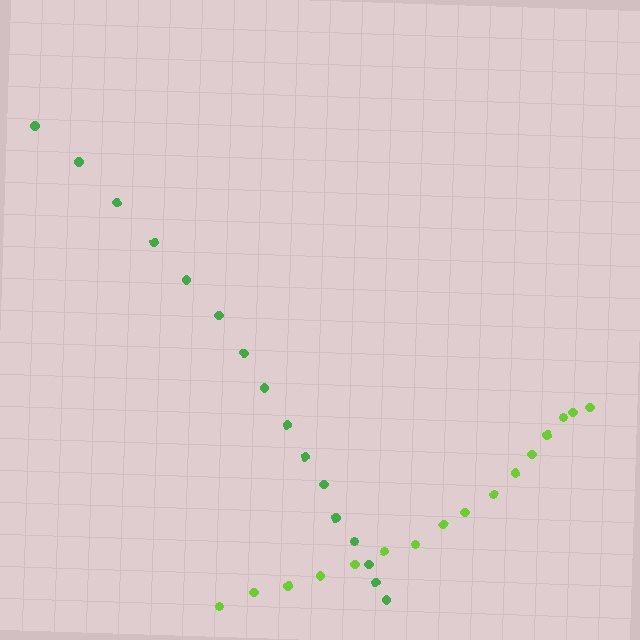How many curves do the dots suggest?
There are 2 distinct paths.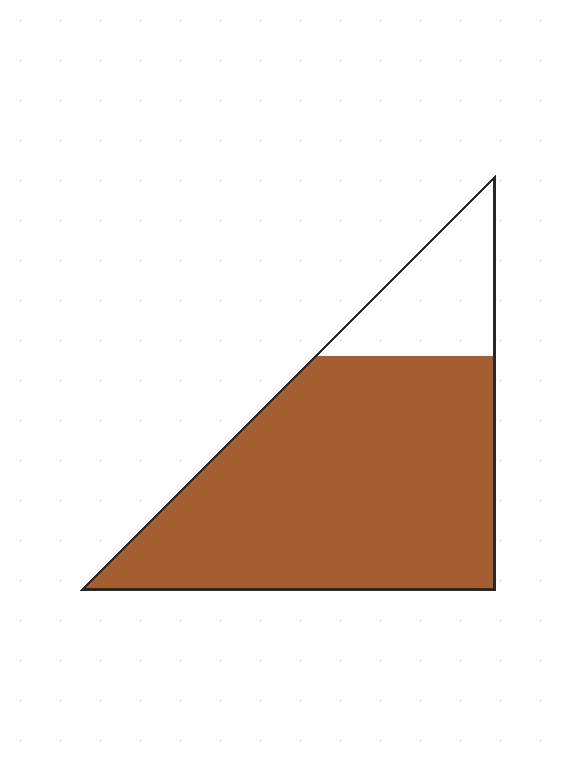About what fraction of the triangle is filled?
About four fifths (4/5).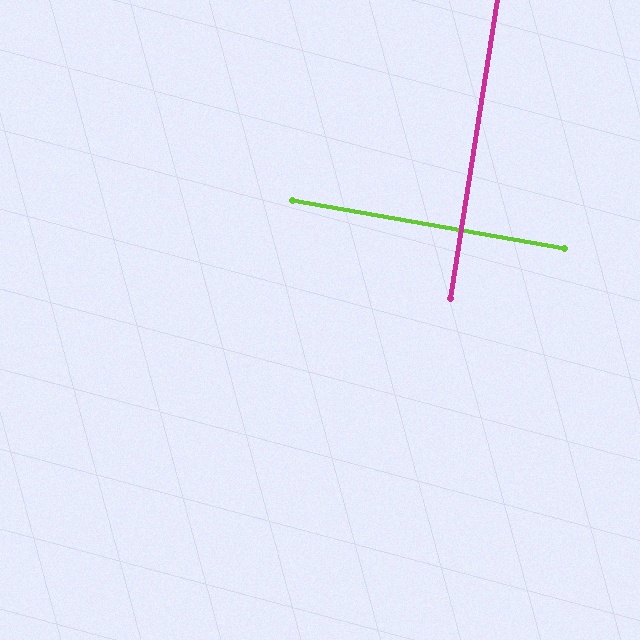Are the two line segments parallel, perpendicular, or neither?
Perpendicular — they meet at approximately 89°.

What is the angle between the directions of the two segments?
Approximately 89 degrees.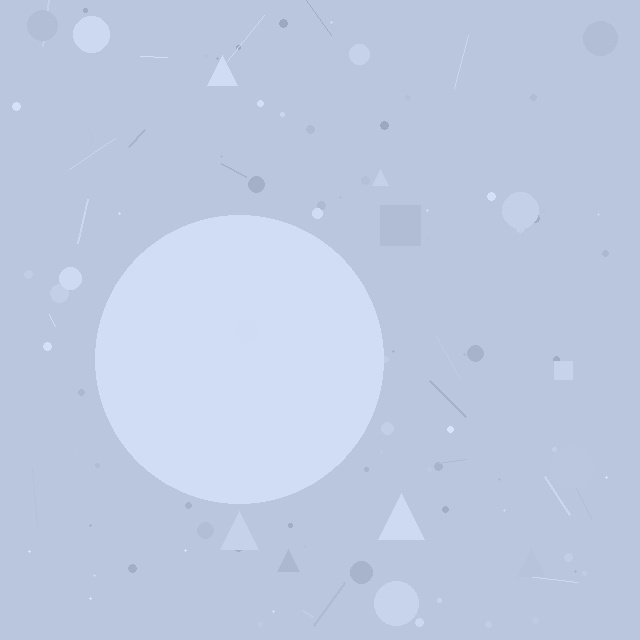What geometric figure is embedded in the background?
A circle is embedded in the background.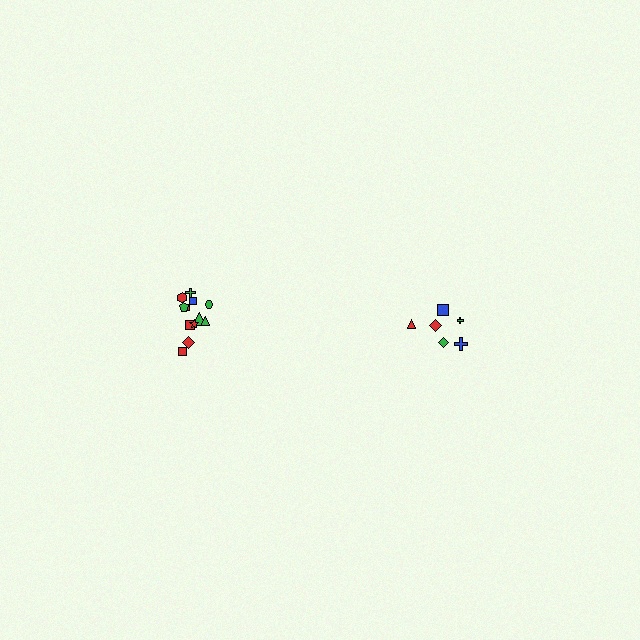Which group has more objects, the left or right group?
The left group.